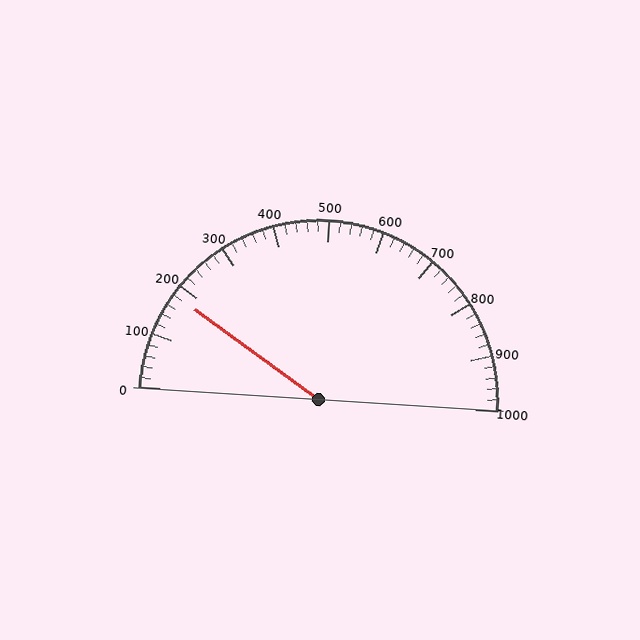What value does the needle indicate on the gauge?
The needle indicates approximately 180.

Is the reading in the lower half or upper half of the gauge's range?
The reading is in the lower half of the range (0 to 1000).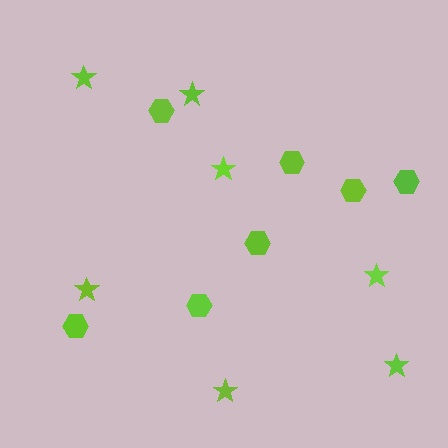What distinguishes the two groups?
There are 2 groups: one group of hexagons (7) and one group of stars (7).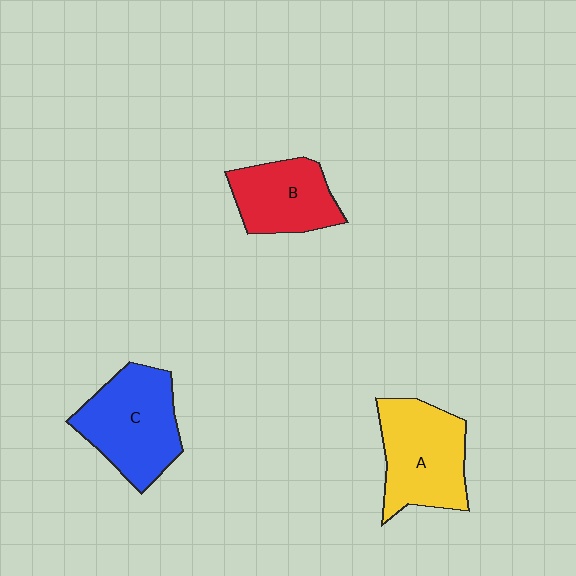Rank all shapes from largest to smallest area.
From largest to smallest: C (blue), A (yellow), B (red).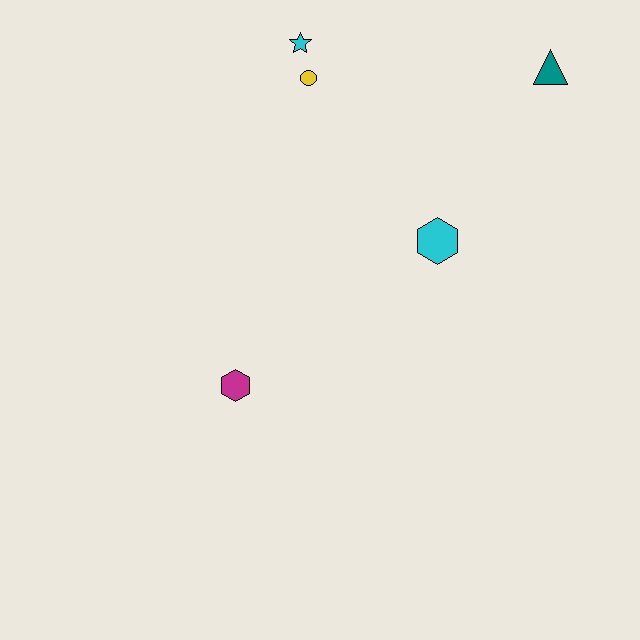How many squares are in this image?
There are no squares.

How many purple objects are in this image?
There are no purple objects.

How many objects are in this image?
There are 5 objects.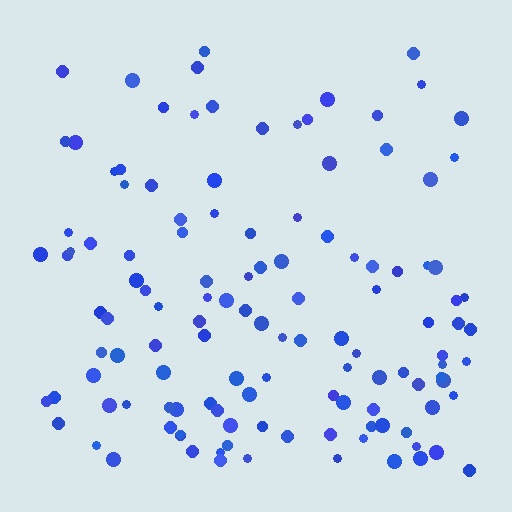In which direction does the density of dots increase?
From top to bottom, with the bottom side densest.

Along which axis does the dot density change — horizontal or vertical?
Vertical.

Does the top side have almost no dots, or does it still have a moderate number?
Still a moderate number, just noticeably fewer than the bottom.